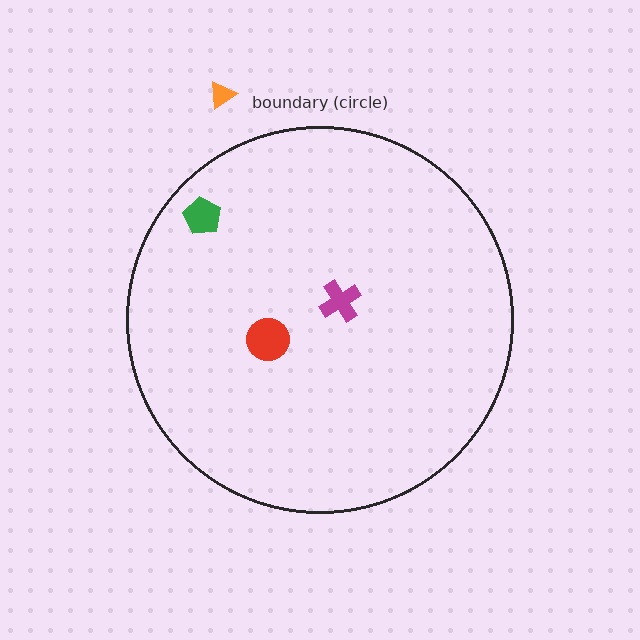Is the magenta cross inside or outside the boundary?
Inside.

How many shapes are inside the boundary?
3 inside, 1 outside.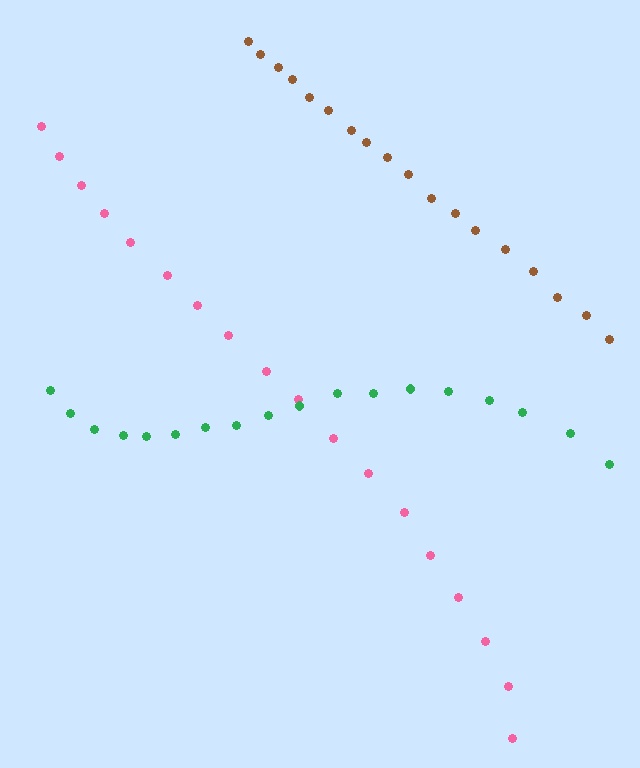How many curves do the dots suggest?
There are 3 distinct paths.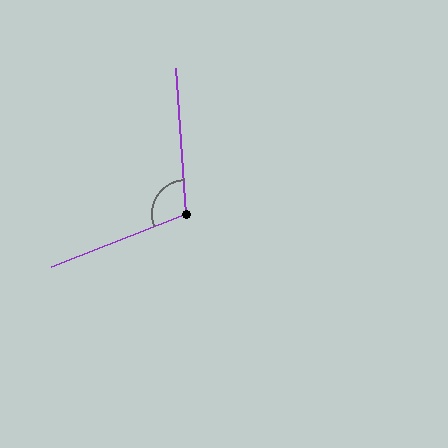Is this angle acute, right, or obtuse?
It is obtuse.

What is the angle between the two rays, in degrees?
Approximately 108 degrees.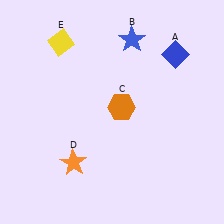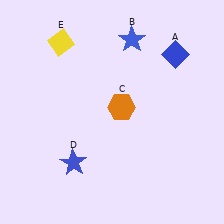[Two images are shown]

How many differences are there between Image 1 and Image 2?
There is 1 difference between the two images.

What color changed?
The star (D) changed from orange in Image 1 to blue in Image 2.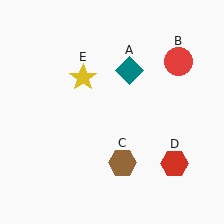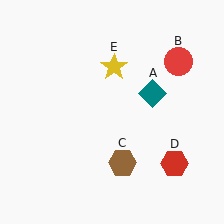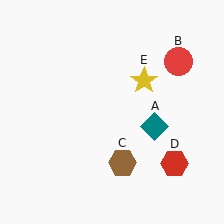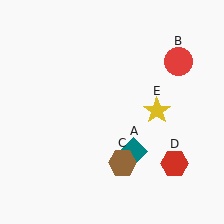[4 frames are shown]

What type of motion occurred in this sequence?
The teal diamond (object A), yellow star (object E) rotated clockwise around the center of the scene.